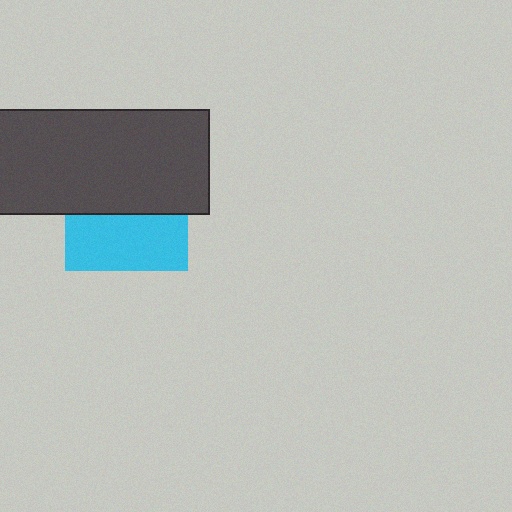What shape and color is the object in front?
The object in front is a dark gray rectangle.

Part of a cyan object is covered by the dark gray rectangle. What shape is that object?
It is a square.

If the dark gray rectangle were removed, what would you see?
You would see the complete cyan square.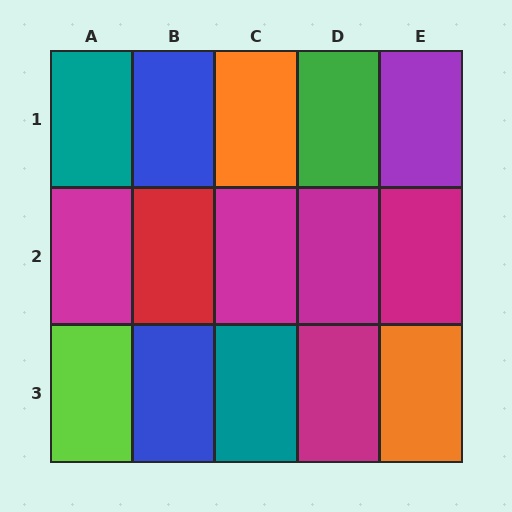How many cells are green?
1 cell is green.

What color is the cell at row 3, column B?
Blue.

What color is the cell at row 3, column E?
Orange.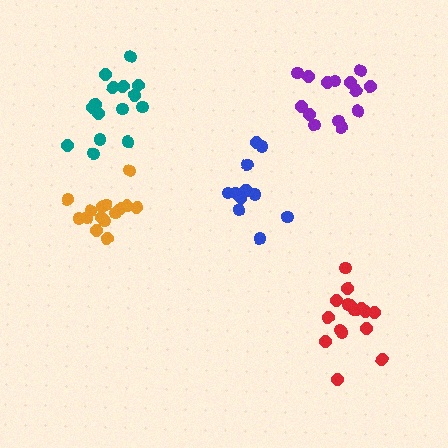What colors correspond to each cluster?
The clusters are colored: orange, purple, teal, blue, red.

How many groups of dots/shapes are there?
There are 5 groups.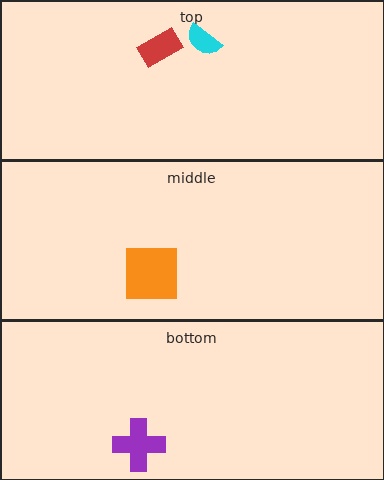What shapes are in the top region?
The red rectangle, the cyan semicircle.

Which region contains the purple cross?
The bottom region.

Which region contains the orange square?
The middle region.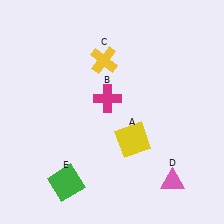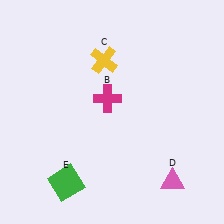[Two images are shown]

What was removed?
The yellow square (A) was removed in Image 2.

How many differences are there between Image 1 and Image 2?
There is 1 difference between the two images.